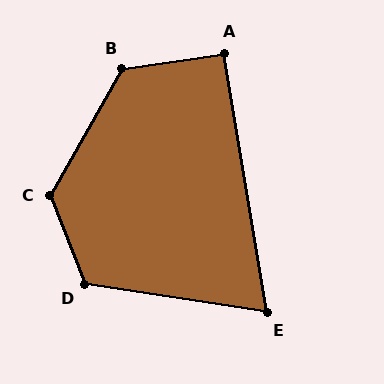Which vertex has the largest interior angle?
C, at approximately 130 degrees.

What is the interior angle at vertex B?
Approximately 128 degrees (obtuse).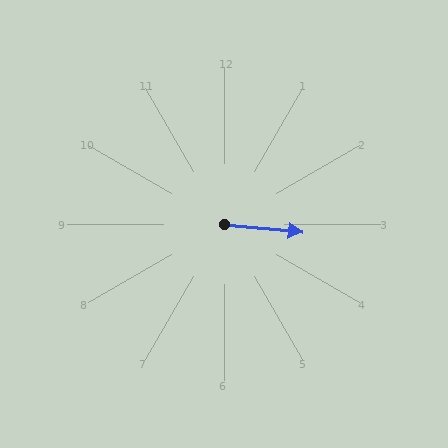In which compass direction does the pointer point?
East.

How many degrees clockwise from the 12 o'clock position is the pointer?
Approximately 95 degrees.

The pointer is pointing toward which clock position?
Roughly 3 o'clock.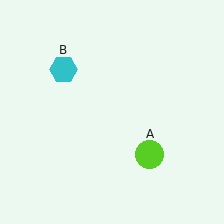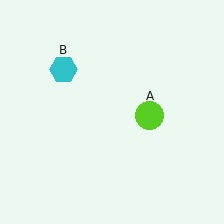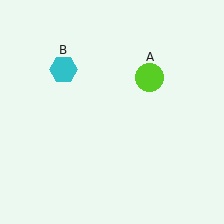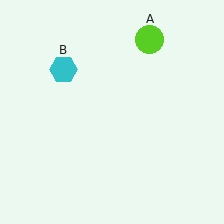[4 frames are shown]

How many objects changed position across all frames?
1 object changed position: lime circle (object A).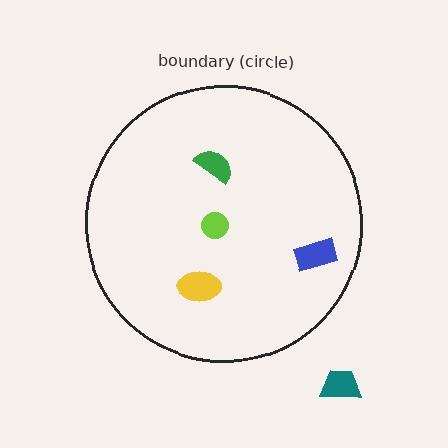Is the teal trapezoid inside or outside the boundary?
Outside.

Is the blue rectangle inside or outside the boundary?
Inside.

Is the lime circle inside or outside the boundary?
Inside.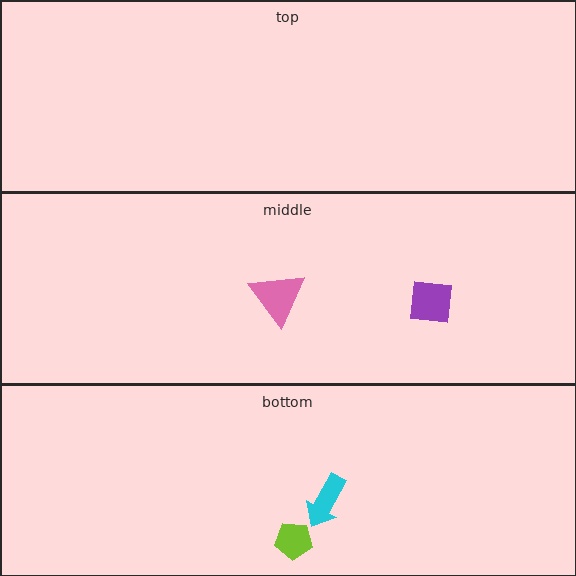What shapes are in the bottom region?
The lime pentagon, the cyan arrow.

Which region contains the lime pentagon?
The bottom region.